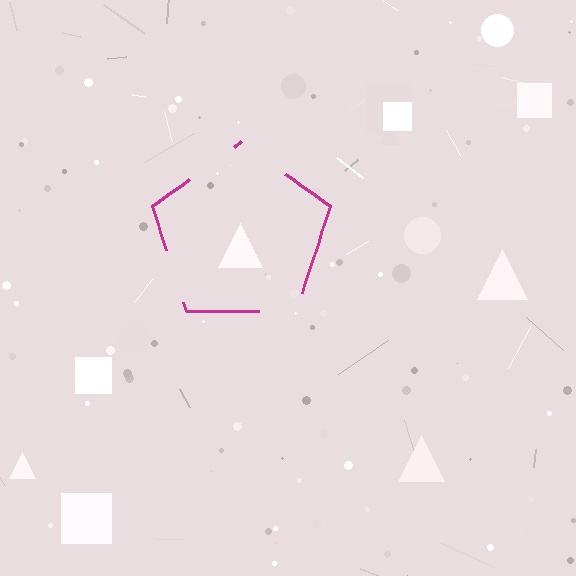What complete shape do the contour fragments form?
The contour fragments form a pentagon.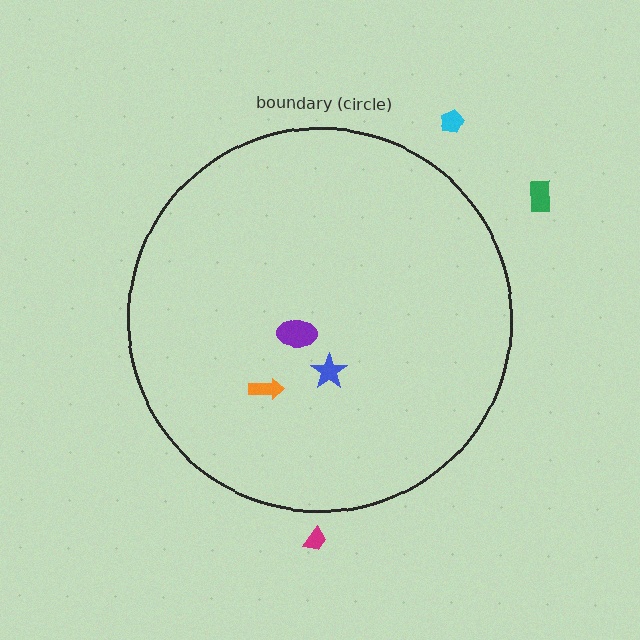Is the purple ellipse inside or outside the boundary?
Inside.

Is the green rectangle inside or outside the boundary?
Outside.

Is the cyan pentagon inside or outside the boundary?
Outside.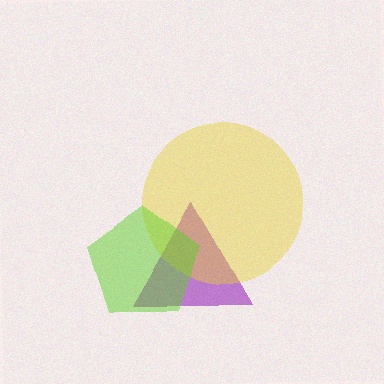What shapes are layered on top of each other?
The layered shapes are: a purple triangle, a yellow circle, a lime pentagon.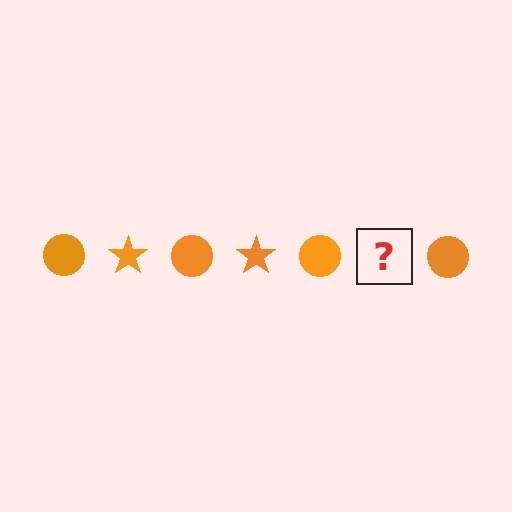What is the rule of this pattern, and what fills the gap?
The rule is that the pattern cycles through circle, star shapes in orange. The gap should be filled with an orange star.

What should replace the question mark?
The question mark should be replaced with an orange star.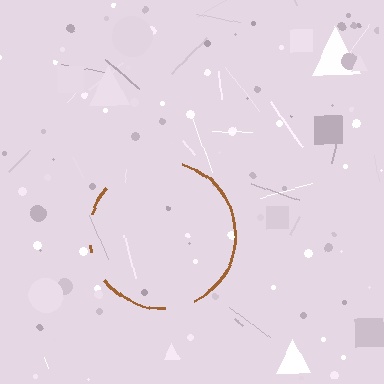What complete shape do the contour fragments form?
The contour fragments form a circle.